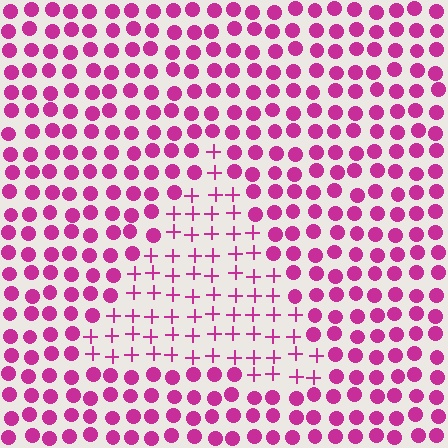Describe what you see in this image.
The image is filled with small magenta elements arranged in a uniform grid. A triangle-shaped region contains plus signs, while the surrounding area contains circles. The boundary is defined purely by the change in element shape.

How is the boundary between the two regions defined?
The boundary is defined by a change in element shape: plus signs inside vs. circles outside. All elements share the same color and spacing.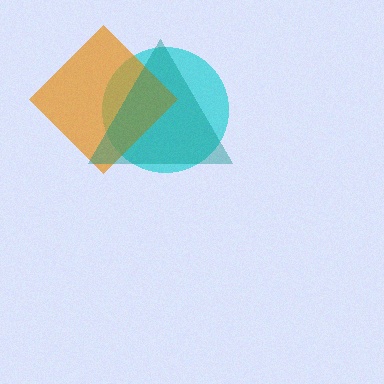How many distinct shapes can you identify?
There are 3 distinct shapes: a cyan circle, an orange diamond, a teal triangle.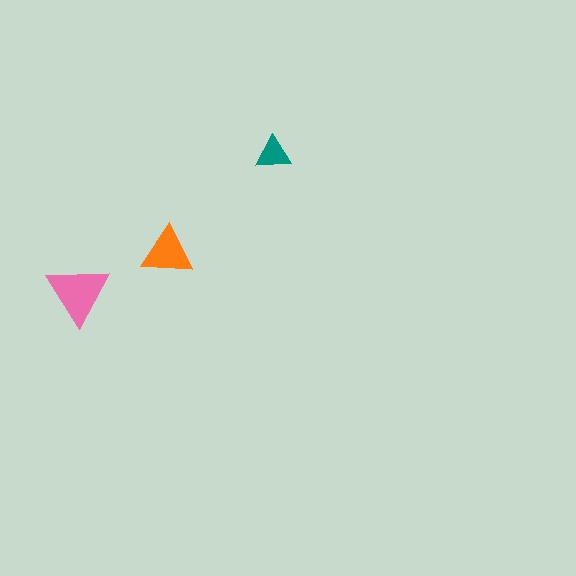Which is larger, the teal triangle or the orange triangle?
The orange one.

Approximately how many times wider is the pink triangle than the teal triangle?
About 2 times wider.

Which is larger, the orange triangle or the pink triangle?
The pink one.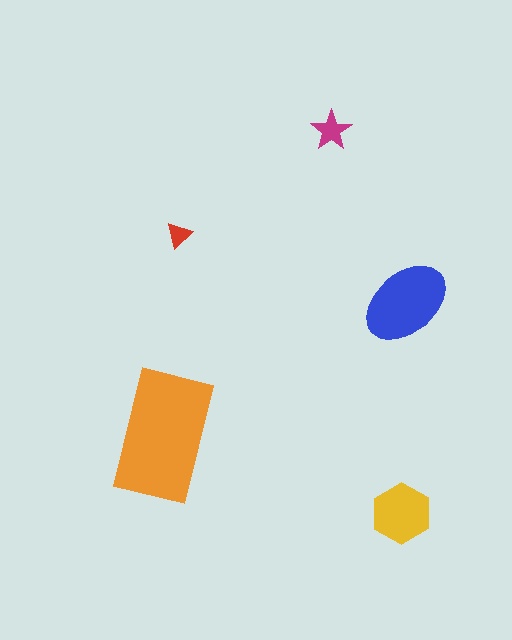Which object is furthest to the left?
The orange rectangle is leftmost.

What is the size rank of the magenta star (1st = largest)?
4th.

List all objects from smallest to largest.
The red triangle, the magenta star, the yellow hexagon, the blue ellipse, the orange rectangle.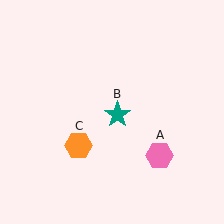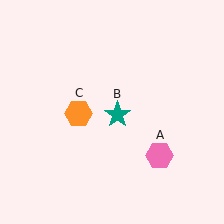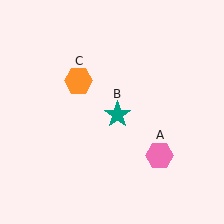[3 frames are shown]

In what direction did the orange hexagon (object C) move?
The orange hexagon (object C) moved up.